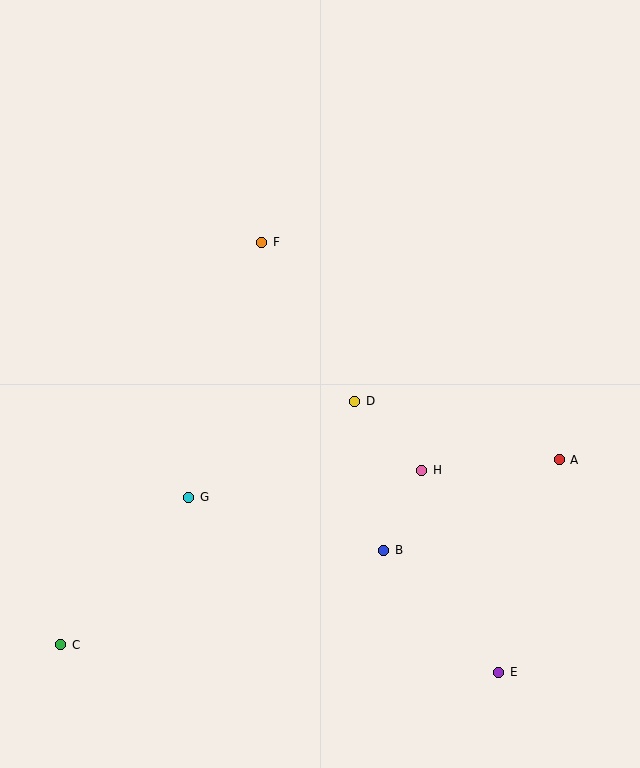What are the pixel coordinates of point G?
Point G is at (189, 497).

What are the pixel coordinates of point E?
Point E is at (499, 672).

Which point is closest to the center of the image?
Point D at (355, 401) is closest to the center.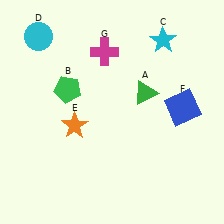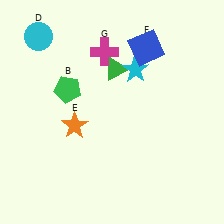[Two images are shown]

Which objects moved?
The objects that moved are: the green triangle (A), the cyan star (C), the blue square (F).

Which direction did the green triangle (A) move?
The green triangle (A) moved left.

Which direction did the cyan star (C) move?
The cyan star (C) moved down.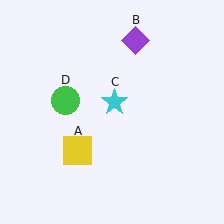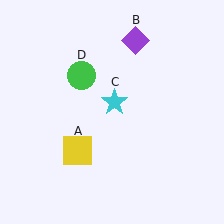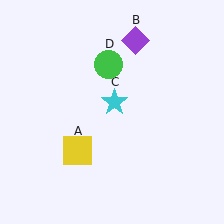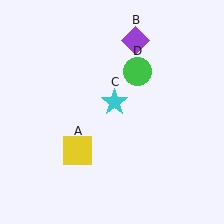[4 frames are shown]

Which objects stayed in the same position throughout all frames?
Yellow square (object A) and purple diamond (object B) and cyan star (object C) remained stationary.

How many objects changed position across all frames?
1 object changed position: green circle (object D).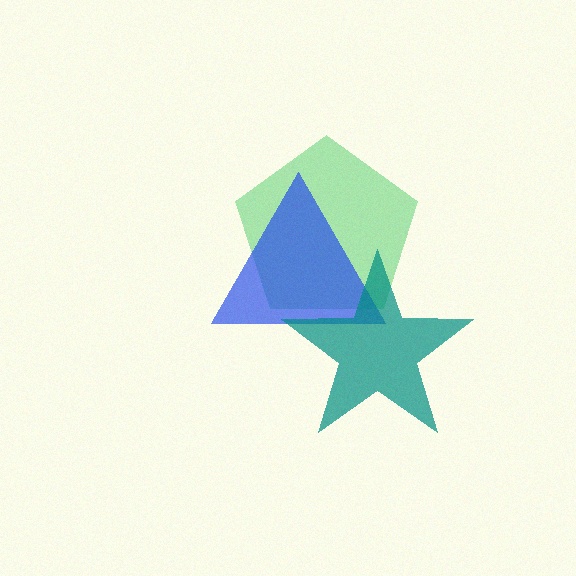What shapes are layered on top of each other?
The layered shapes are: a green pentagon, a blue triangle, a teal star.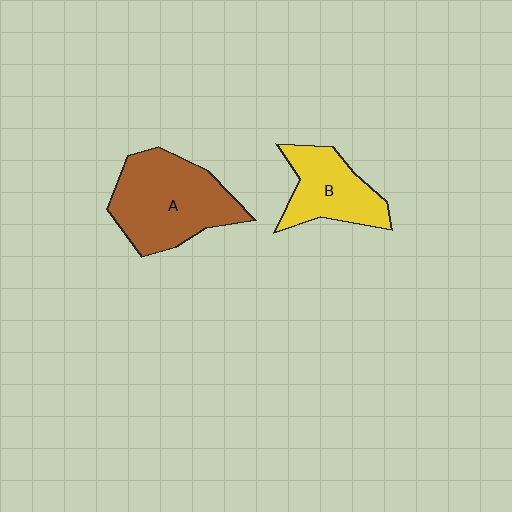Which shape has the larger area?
Shape A (brown).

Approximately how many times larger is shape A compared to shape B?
Approximately 1.5 times.